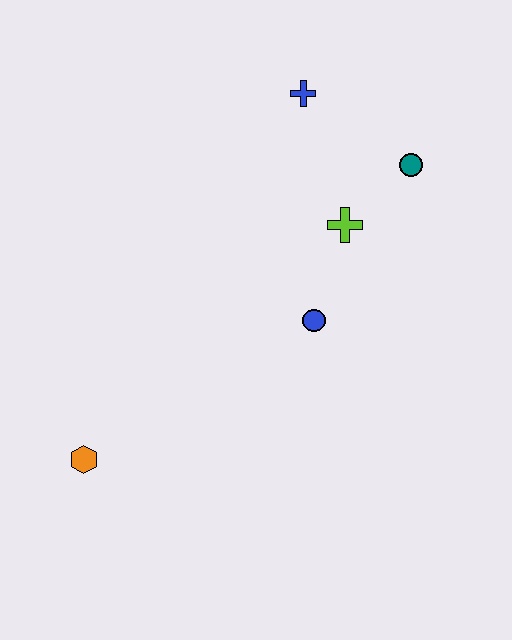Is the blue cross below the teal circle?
No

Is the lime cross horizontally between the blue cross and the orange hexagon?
No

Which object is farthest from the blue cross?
The orange hexagon is farthest from the blue cross.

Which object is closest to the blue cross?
The teal circle is closest to the blue cross.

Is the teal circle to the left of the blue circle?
No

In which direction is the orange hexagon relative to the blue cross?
The orange hexagon is below the blue cross.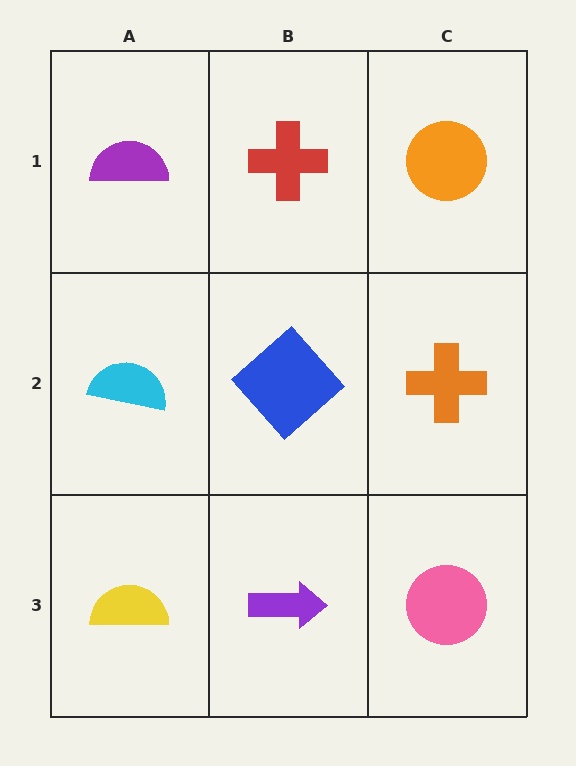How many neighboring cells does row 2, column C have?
3.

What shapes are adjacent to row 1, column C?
An orange cross (row 2, column C), a red cross (row 1, column B).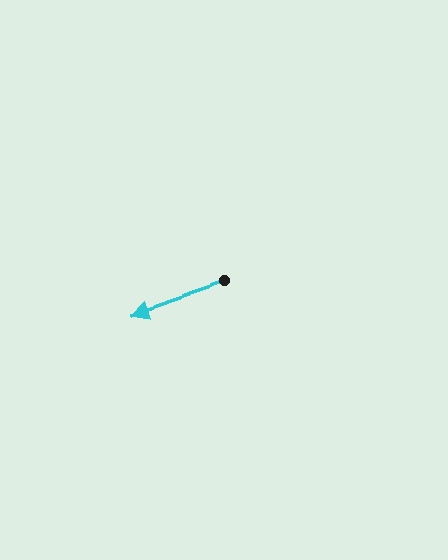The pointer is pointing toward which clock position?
Roughly 8 o'clock.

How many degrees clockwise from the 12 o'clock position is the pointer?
Approximately 250 degrees.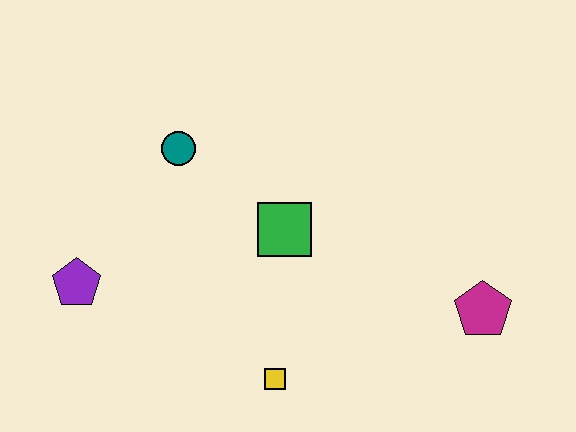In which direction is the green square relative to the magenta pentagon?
The green square is to the left of the magenta pentagon.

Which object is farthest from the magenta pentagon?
The purple pentagon is farthest from the magenta pentagon.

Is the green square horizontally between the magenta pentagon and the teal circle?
Yes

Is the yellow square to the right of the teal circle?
Yes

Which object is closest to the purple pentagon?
The teal circle is closest to the purple pentagon.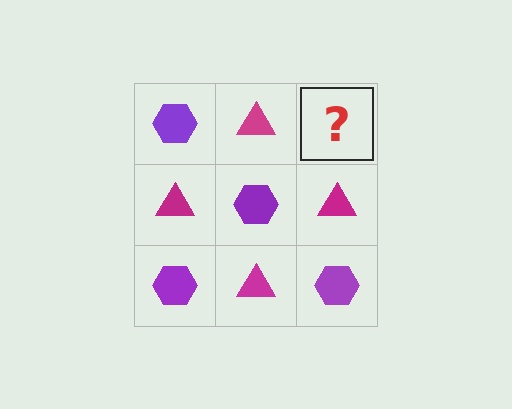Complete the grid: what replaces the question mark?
The question mark should be replaced with a purple hexagon.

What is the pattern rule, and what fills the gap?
The rule is that it alternates purple hexagon and magenta triangle in a checkerboard pattern. The gap should be filled with a purple hexagon.